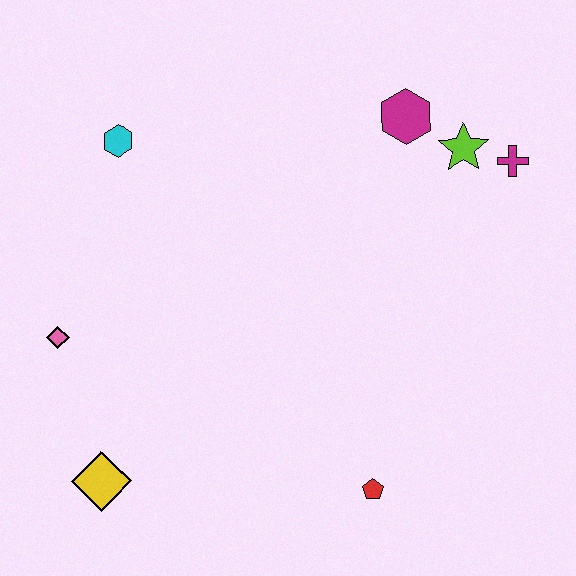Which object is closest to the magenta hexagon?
The lime star is closest to the magenta hexagon.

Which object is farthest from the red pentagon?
The cyan hexagon is farthest from the red pentagon.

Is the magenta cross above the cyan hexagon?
No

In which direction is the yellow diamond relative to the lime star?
The yellow diamond is to the left of the lime star.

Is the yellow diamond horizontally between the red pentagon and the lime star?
No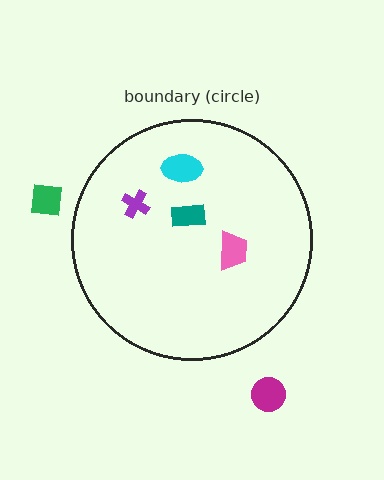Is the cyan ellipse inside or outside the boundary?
Inside.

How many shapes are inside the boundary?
4 inside, 2 outside.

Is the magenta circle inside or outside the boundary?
Outside.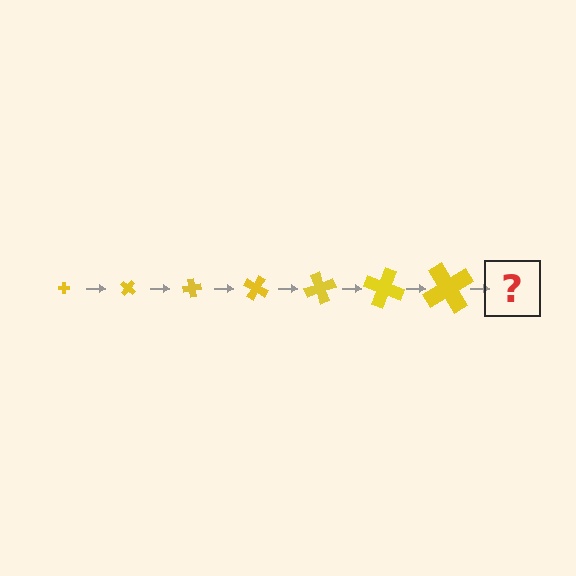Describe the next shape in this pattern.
It should be a cross, larger than the previous one and rotated 280 degrees from the start.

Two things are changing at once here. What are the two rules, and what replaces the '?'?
The two rules are that the cross grows larger each step and it rotates 40 degrees each step. The '?' should be a cross, larger than the previous one and rotated 280 degrees from the start.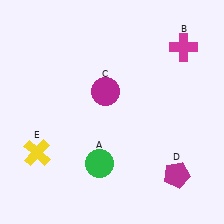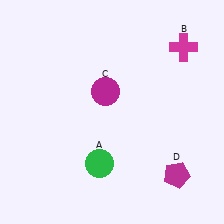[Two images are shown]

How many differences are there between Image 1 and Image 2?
There is 1 difference between the two images.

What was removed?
The yellow cross (E) was removed in Image 2.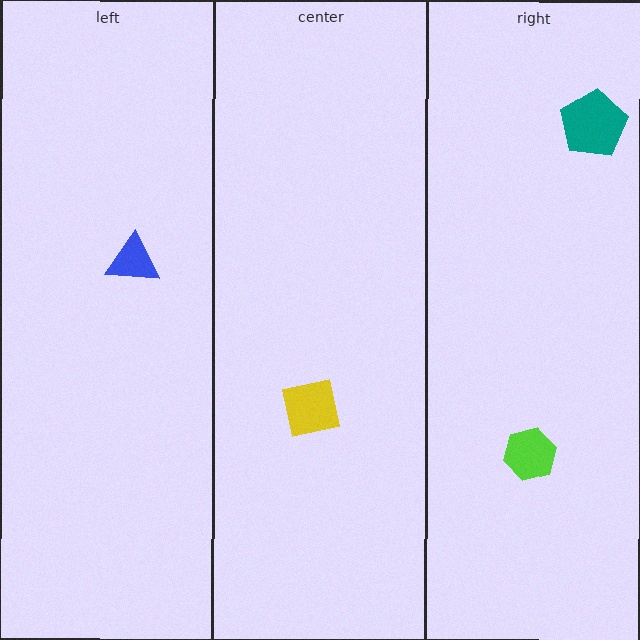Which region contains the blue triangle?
The left region.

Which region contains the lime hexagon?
The right region.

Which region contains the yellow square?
The center region.